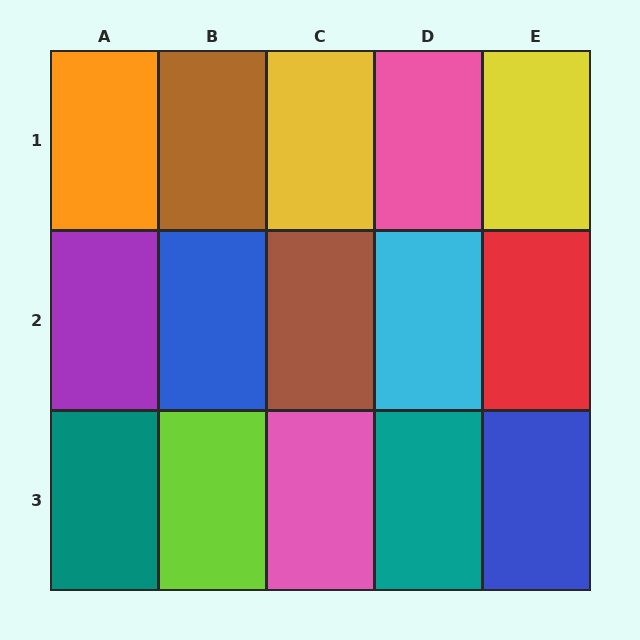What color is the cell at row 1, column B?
Brown.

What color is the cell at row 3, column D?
Teal.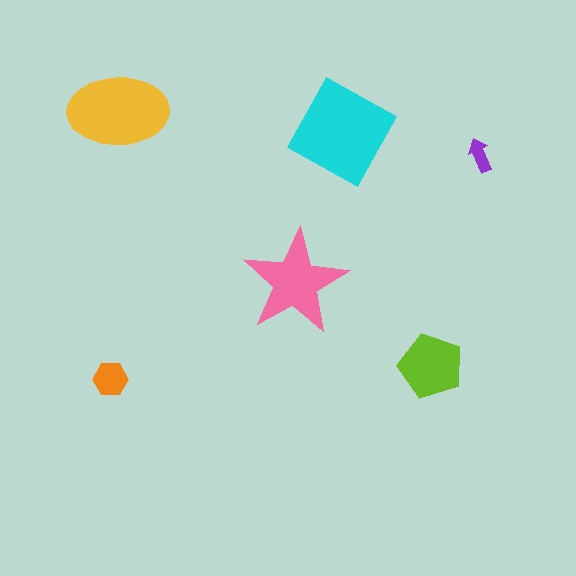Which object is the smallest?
The purple arrow.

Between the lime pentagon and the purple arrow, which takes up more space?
The lime pentagon.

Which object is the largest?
The cyan diamond.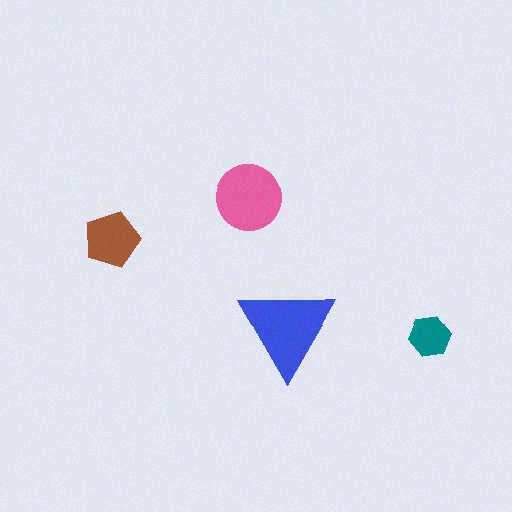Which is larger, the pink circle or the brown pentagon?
The pink circle.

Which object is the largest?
The blue triangle.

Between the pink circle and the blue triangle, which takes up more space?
The blue triangle.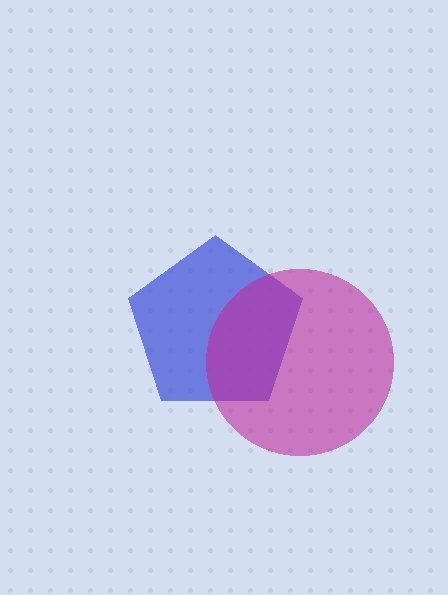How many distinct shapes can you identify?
There are 2 distinct shapes: a blue pentagon, a magenta circle.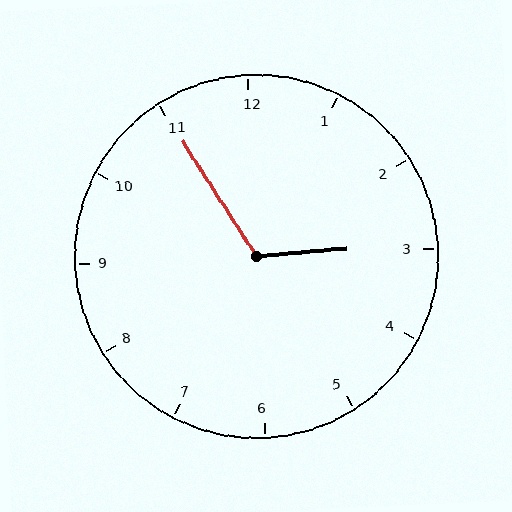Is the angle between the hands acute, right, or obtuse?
It is obtuse.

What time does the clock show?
2:55.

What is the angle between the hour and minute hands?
Approximately 118 degrees.